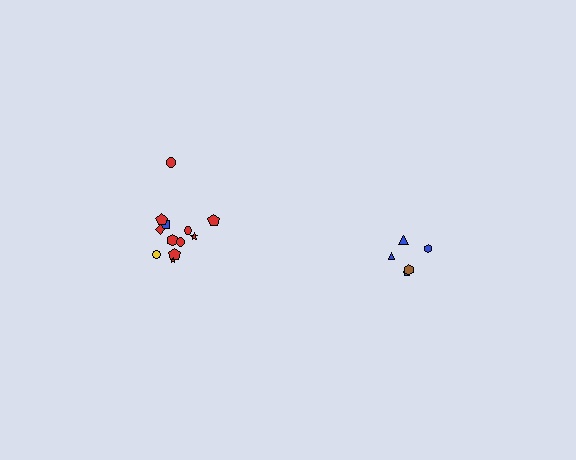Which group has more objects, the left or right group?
The left group.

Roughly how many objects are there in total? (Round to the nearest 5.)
Roughly 15 objects in total.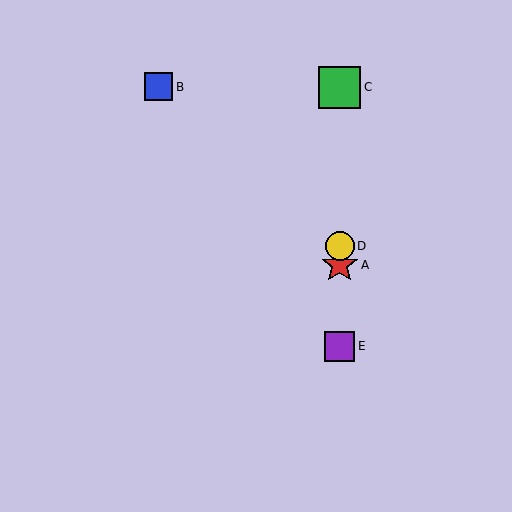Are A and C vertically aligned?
Yes, both are at x≈340.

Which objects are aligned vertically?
Objects A, C, D, E are aligned vertically.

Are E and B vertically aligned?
No, E is at x≈340 and B is at x≈159.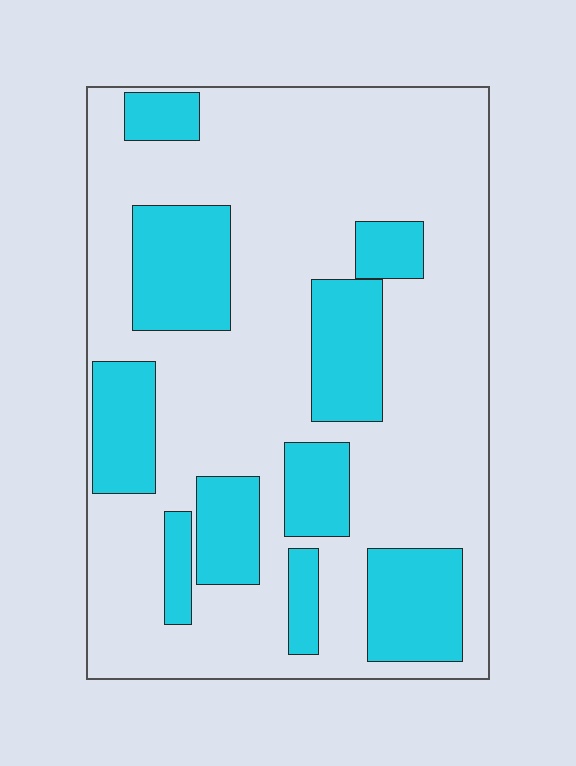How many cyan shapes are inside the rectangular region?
10.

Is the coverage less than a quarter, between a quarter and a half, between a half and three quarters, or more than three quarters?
Between a quarter and a half.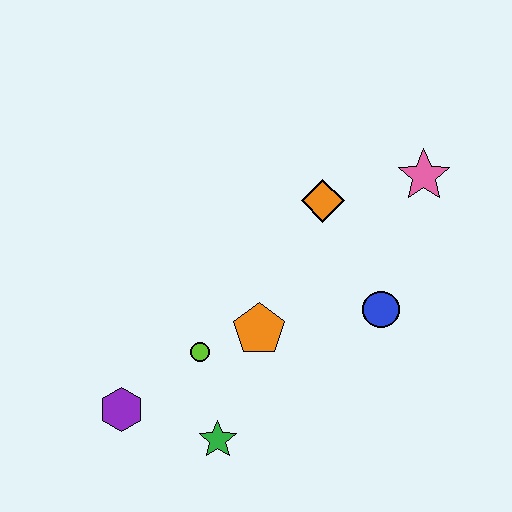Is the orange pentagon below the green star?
No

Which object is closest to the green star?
The lime circle is closest to the green star.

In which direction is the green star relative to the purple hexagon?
The green star is to the right of the purple hexagon.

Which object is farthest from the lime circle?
The pink star is farthest from the lime circle.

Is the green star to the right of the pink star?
No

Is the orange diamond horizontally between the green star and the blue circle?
Yes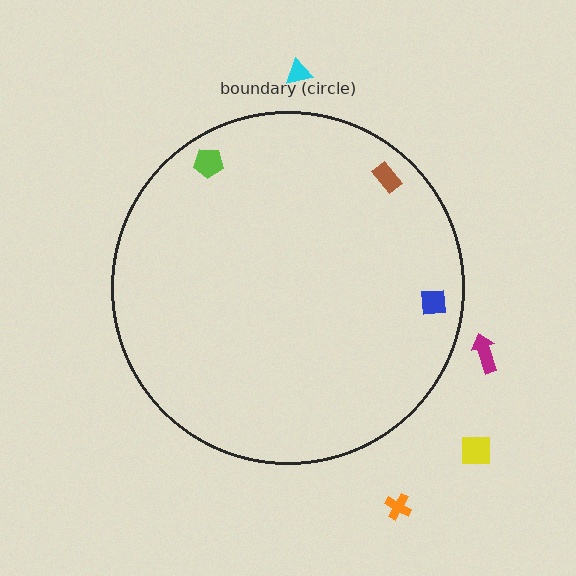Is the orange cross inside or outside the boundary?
Outside.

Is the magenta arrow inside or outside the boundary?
Outside.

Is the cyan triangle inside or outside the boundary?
Outside.